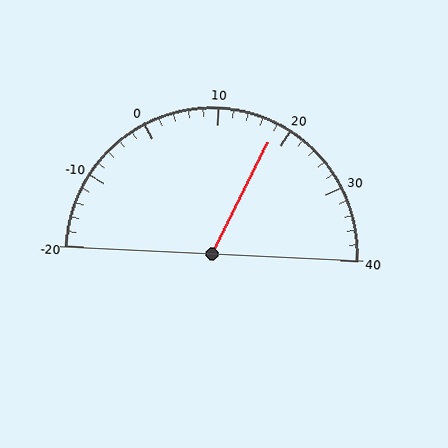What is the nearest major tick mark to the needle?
The nearest major tick mark is 20.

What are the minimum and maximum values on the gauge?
The gauge ranges from -20 to 40.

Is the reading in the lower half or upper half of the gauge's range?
The reading is in the upper half of the range (-20 to 40).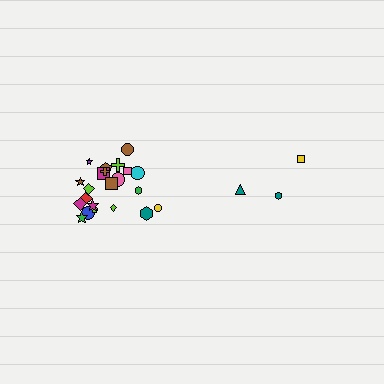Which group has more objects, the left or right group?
The left group.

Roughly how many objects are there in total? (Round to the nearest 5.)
Roughly 25 objects in total.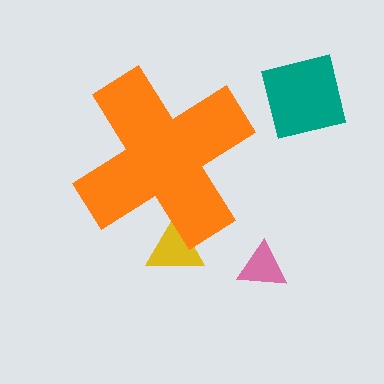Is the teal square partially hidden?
No, the teal square is fully visible.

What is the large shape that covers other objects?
An orange cross.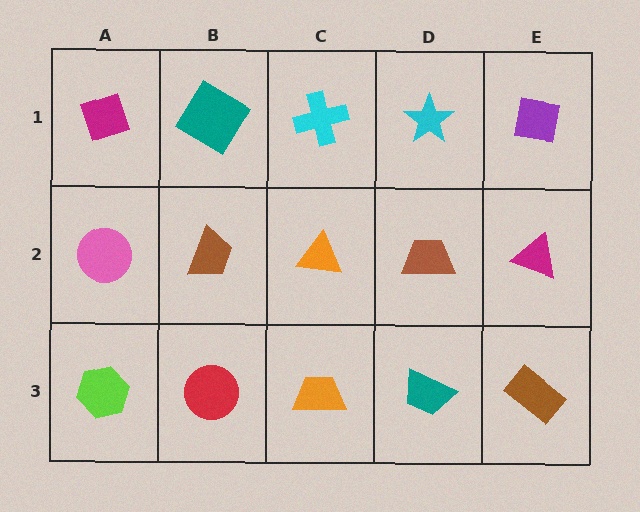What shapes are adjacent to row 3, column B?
A brown trapezoid (row 2, column B), a lime hexagon (row 3, column A), an orange trapezoid (row 3, column C).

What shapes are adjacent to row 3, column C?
An orange triangle (row 2, column C), a red circle (row 3, column B), a teal trapezoid (row 3, column D).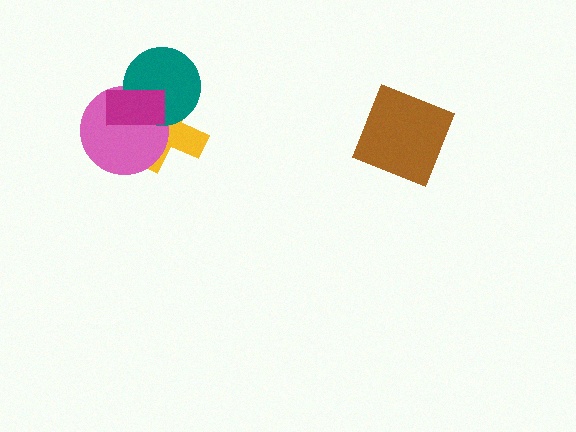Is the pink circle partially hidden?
Yes, it is partially covered by another shape.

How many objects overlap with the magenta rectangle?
3 objects overlap with the magenta rectangle.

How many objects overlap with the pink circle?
3 objects overlap with the pink circle.